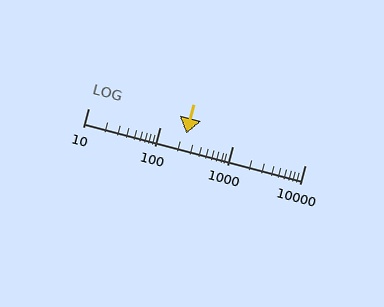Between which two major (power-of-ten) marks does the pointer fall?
The pointer is between 100 and 1000.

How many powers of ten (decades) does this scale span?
The scale spans 3 decades, from 10 to 10000.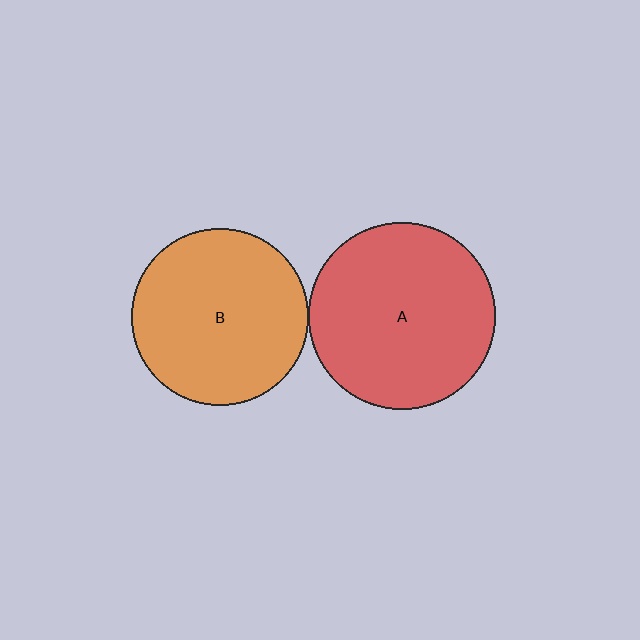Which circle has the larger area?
Circle A (red).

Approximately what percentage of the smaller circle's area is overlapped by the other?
Approximately 5%.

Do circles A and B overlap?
Yes.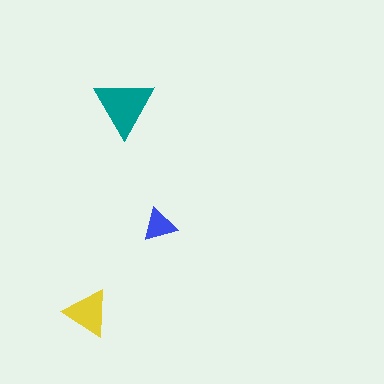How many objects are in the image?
There are 3 objects in the image.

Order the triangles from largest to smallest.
the teal one, the yellow one, the blue one.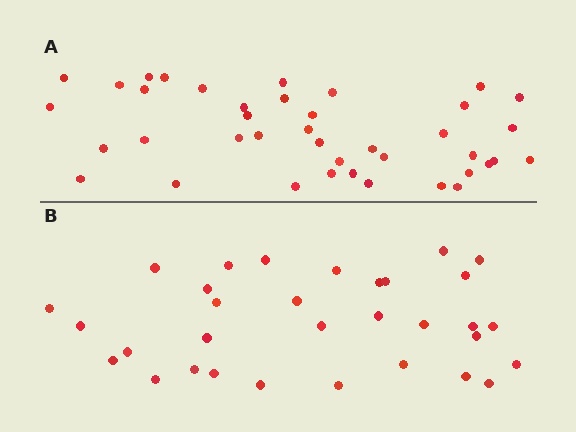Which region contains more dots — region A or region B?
Region A (the top region) has more dots.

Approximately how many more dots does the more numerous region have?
Region A has roughly 8 or so more dots than region B.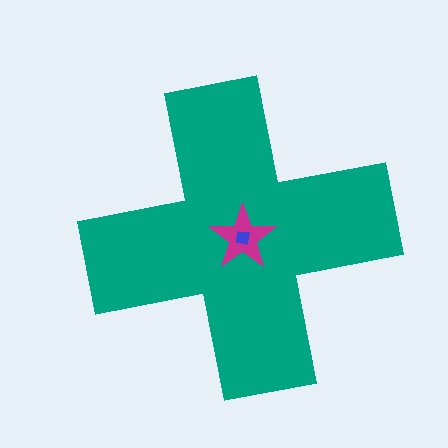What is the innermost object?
The blue square.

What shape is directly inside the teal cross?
The magenta star.